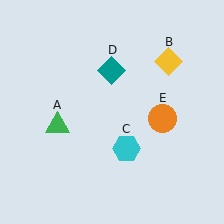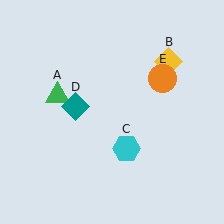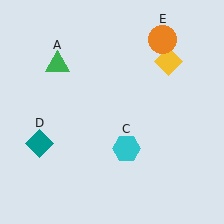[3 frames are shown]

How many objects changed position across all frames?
3 objects changed position: green triangle (object A), teal diamond (object D), orange circle (object E).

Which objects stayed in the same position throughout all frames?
Yellow diamond (object B) and cyan hexagon (object C) remained stationary.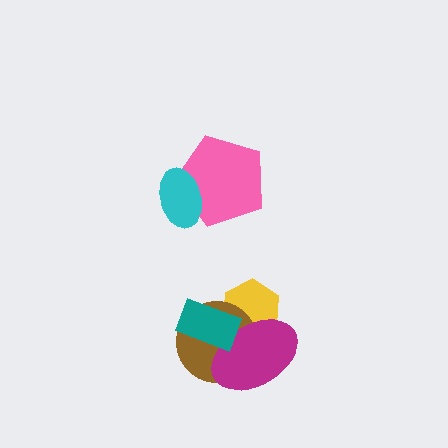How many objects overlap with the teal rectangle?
3 objects overlap with the teal rectangle.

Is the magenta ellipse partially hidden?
Yes, it is partially covered by another shape.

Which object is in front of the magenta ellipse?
The teal rectangle is in front of the magenta ellipse.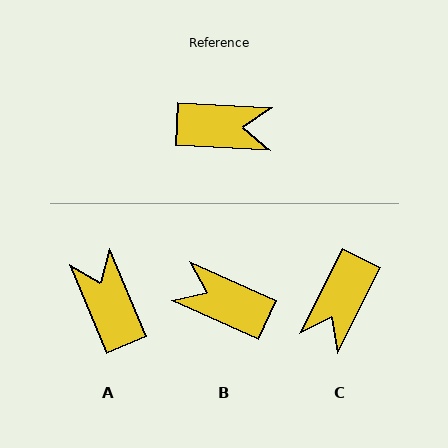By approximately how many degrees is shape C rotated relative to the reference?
Approximately 114 degrees clockwise.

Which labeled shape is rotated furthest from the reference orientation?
B, about 159 degrees away.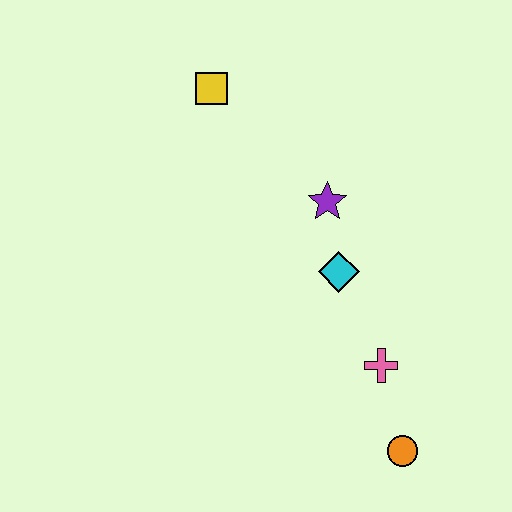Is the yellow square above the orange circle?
Yes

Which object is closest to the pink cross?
The orange circle is closest to the pink cross.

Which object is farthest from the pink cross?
The yellow square is farthest from the pink cross.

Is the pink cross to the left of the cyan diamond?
No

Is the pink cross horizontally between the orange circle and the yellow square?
Yes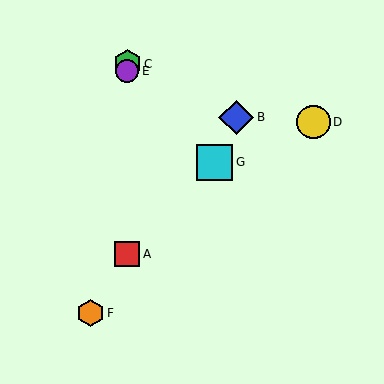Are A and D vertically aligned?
No, A is at x≈127 and D is at x≈314.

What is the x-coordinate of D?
Object D is at x≈314.